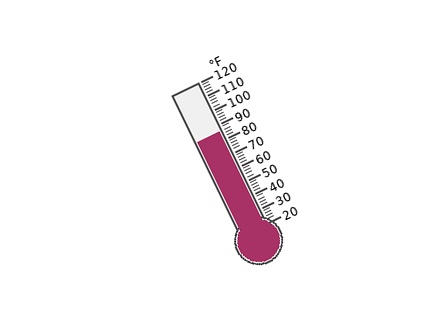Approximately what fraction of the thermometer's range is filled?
The thermometer is filled to approximately 65% of its range.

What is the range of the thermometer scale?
The thermometer scale ranges from 20°F to 120°F.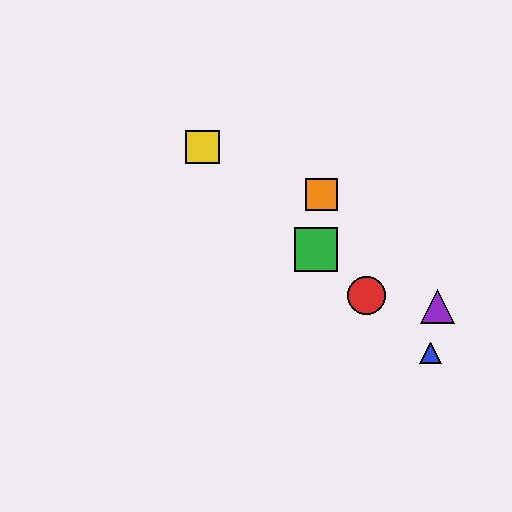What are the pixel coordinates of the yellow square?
The yellow square is at (203, 147).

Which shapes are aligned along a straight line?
The red circle, the blue triangle, the green square, the yellow square are aligned along a straight line.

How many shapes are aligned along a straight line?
4 shapes (the red circle, the blue triangle, the green square, the yellow square) are aligned along a straight line.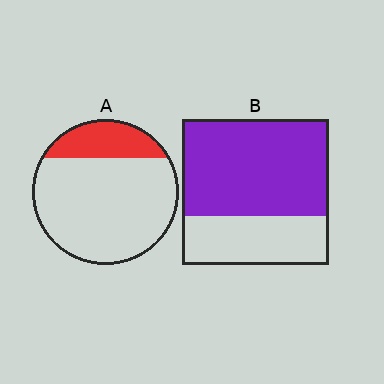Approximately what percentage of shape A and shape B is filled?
A is approximately 20% and B is approximately 65%.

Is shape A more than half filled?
No.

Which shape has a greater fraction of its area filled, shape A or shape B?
Shape B.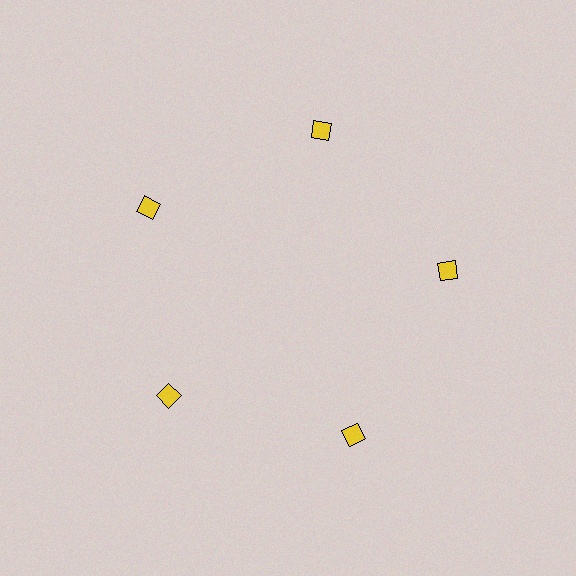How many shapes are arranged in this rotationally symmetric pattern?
There are 5 shapes, arranged in 5 groups of 1.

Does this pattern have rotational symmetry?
Yes, this pattern has 5-fold rotational symmetry. It looks the same after rotating 72 degrees around the center.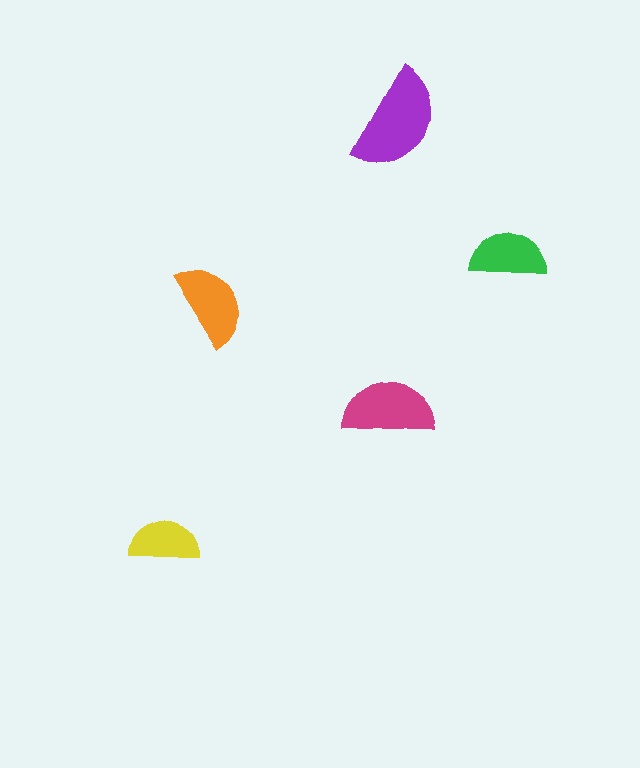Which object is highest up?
The purple semicircle is topmost.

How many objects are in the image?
There are 5 objects in the image.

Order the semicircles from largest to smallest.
the purple one, the magenta one, the orange one, the green one, the yellow one.